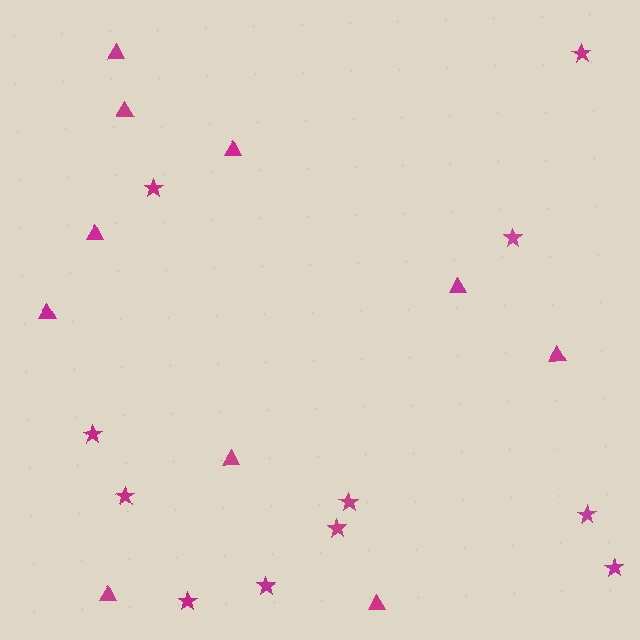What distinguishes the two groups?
There are 2 groups: one group of stars (11) and one group of triangles (10).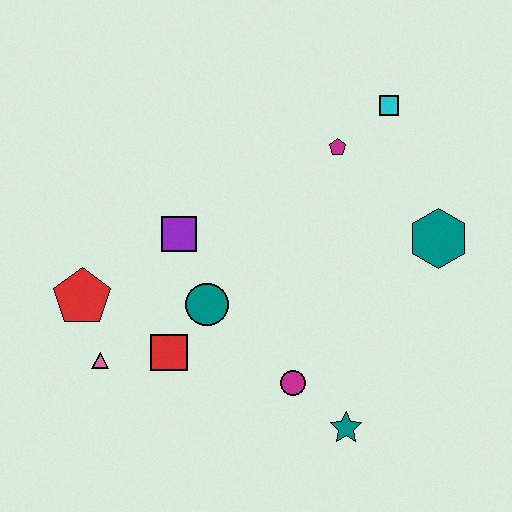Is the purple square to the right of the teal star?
No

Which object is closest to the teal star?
The magenta circle is closest to the teal star.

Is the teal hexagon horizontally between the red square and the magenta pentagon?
No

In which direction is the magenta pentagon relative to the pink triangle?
The magenta pentagon is to the right of the pink triangle.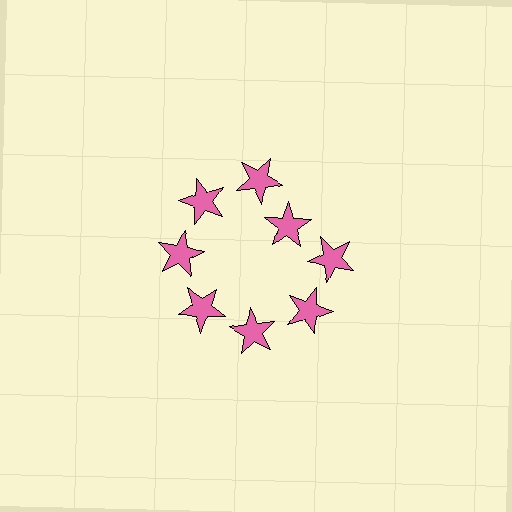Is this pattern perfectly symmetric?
No. The 8 pink stars are arranged in a ring, but one element near the 2 o'clock position is pulled inward toward the center, breaking the 8-fold rotational symmetry.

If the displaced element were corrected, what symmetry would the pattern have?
It would have 8-fold rotational symmetry — the pattern would map onto itself every 45 degrees.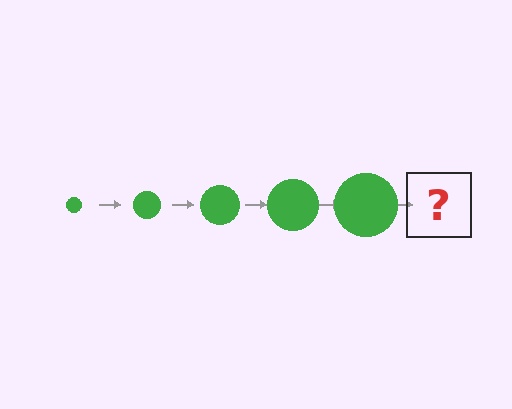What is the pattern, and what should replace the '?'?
The pattern is that the circle gets progressively larger each step. The '?' should be a green circle, larger than the previous one.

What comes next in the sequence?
The next element should be a green circle, larger than the previous one.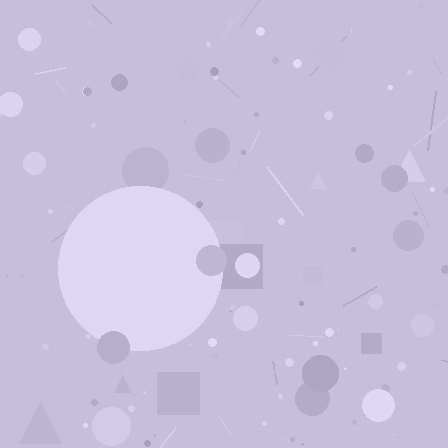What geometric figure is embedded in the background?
A circle is embedded in the background.